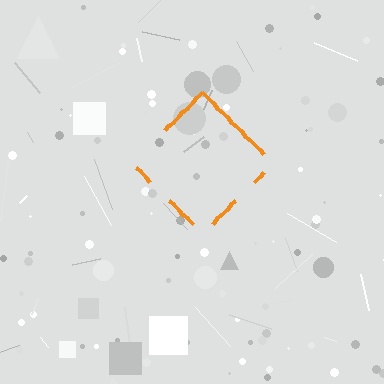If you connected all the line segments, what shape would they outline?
They would outline a diamond.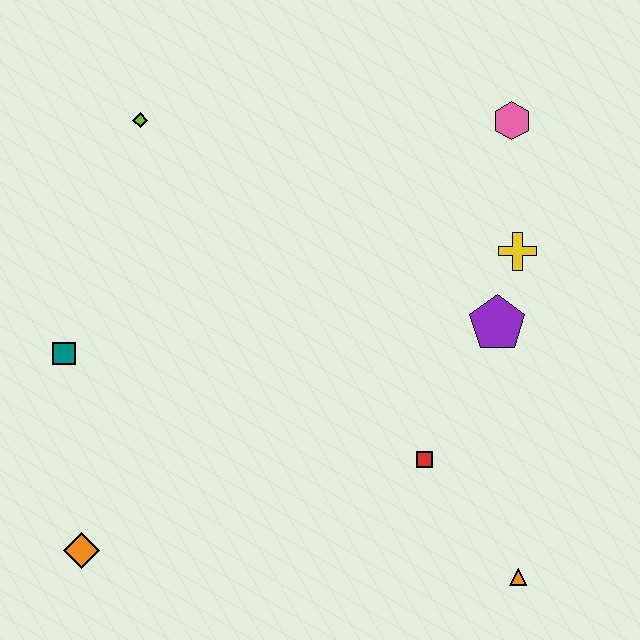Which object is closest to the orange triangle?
The red square is closest to the orange triangle.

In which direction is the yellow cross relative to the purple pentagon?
The yellow cross is above the purple pentagon.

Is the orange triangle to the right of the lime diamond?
Yes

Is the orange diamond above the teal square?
No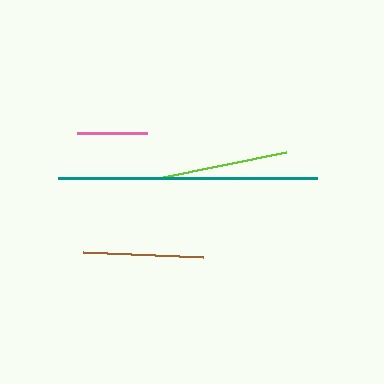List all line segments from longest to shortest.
From longest to shortest: teal, lime, brown, pink.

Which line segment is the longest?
The teal line is the longest at approximately 259 pixels.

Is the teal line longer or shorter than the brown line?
The teal line is longer than the brown line.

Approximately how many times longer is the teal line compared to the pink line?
The teal line is approximately 3.7 times the length of the pink line.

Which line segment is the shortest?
The pink line is the shortest at approximately 71 pixels.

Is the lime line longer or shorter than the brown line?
The lime line is longer than the brown line.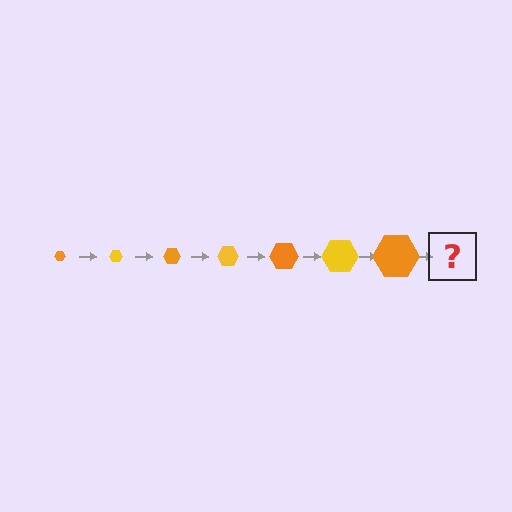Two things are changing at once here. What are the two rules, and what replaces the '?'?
The two rules are that the hexagon grows larger each step and the color cycles through orange and yellow. The '?' should be a yellow hexagon, larger than the previous one.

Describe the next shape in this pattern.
It should be a yellow hexagon, larger than the previous one.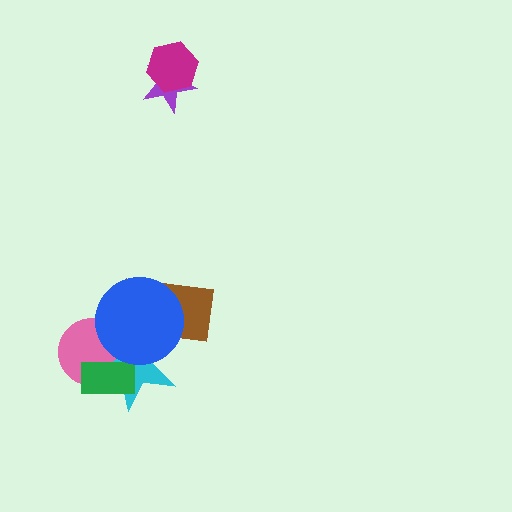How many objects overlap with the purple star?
1 object overlaps with the purple star.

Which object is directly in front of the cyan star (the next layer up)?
The green rectangle is directly in front of the cyan star.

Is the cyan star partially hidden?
Yes, it is partially covered by another shape.